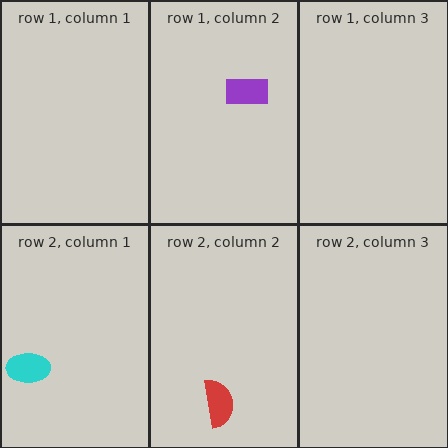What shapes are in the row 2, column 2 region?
The red semicircle.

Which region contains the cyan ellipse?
The row 2, column 1 region.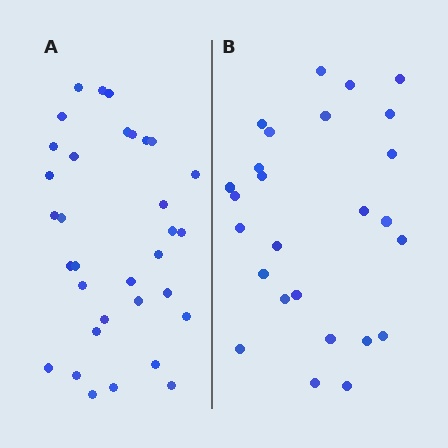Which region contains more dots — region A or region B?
Region A (the left region) has more dots.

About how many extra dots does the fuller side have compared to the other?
Region A has roughly 8 or so more dots than region B.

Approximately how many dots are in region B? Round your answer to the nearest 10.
About 30 dots. (The exact count is 26, which rounds to 30.)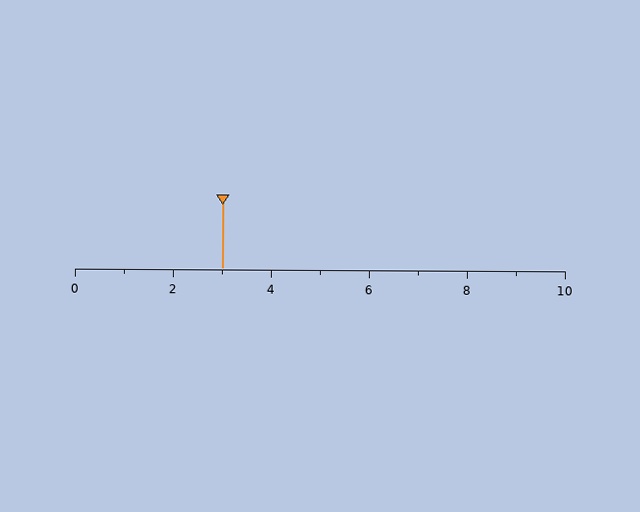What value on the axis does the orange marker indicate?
The marker indicates approximately 3.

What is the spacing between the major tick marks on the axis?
The major ticks are spaced 2 apart.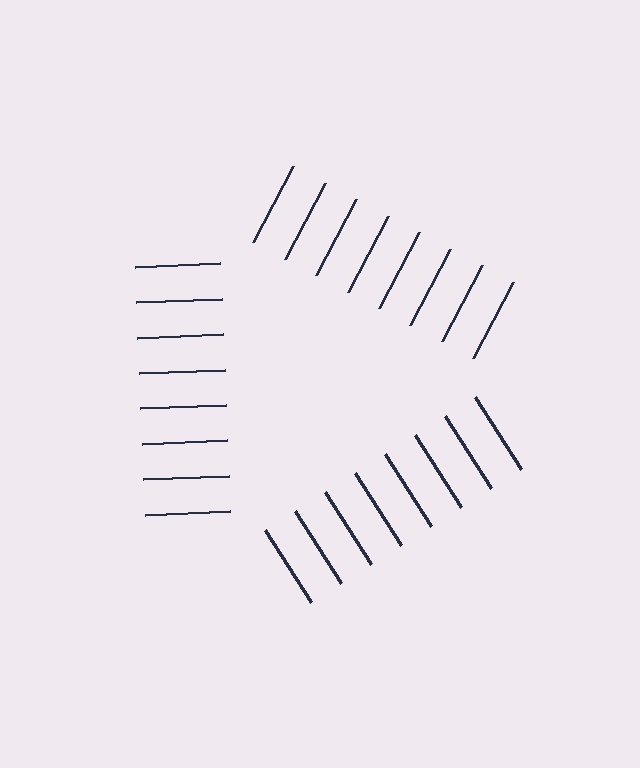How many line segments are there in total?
24 — 8 along each of the 3 edges.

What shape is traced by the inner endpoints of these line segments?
An illusory triangle — the line segments terminate on its edges but no continuous stroke is drawn.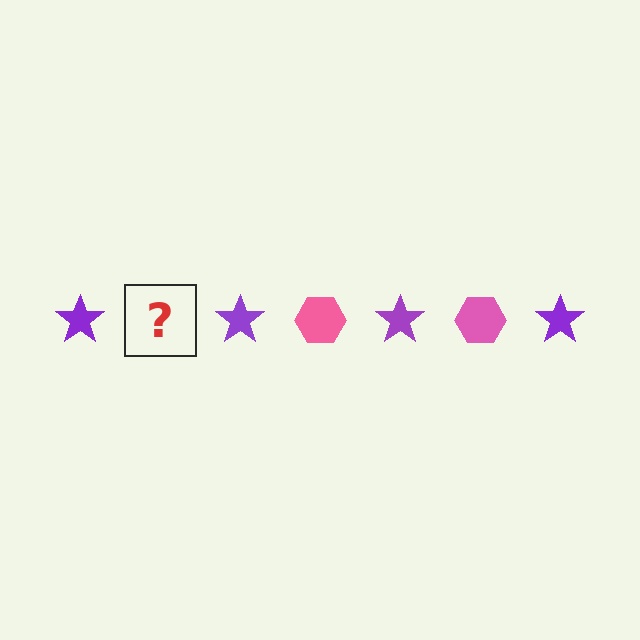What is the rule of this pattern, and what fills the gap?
The rule is that the pattern alternates between purple star and pink hexagon. The gap should be filled with a pink hexagon.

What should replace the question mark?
The question mark should be replaced with a pink hexagon.